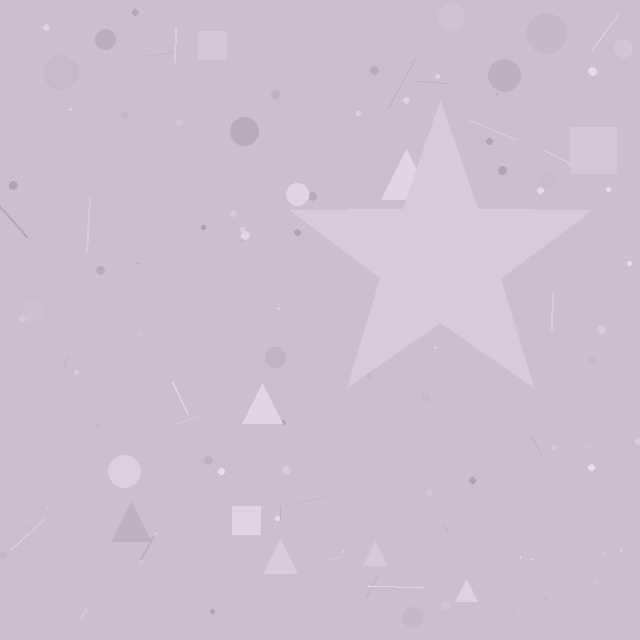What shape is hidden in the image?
A star is hidden in the image.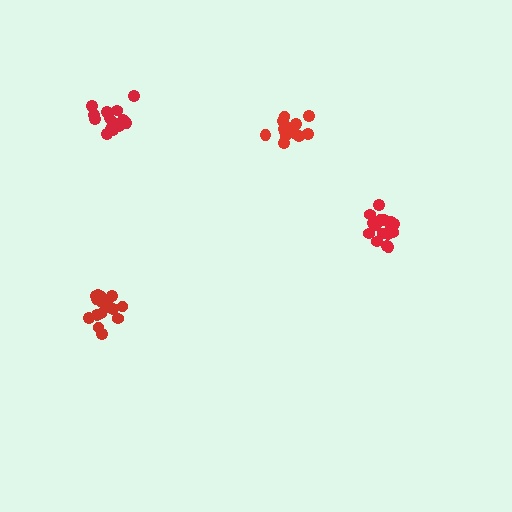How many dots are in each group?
Group 1: 13 dots, Group 2: 18 dots, Group 3: 18 dots, Group 4: 15 dots (64 total).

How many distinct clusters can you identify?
There are 4 distinct clusters.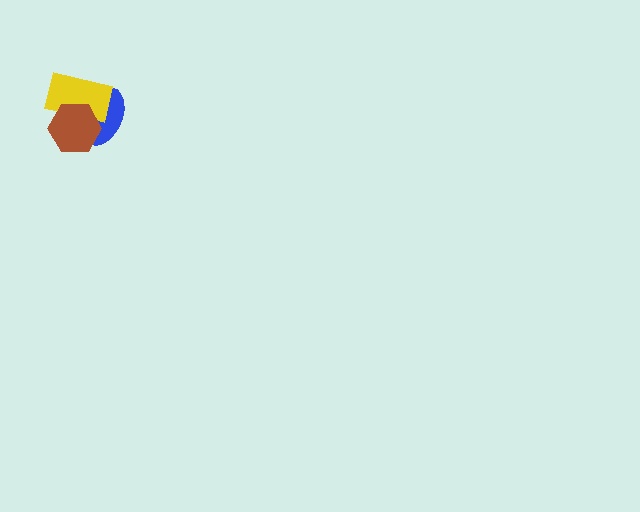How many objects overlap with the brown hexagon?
2 objects overlap with the brown hexagon.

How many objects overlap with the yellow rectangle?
2 objects overlap with the yellow rectangle.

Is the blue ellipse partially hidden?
Yes, it is partially covered by another shape.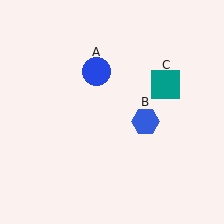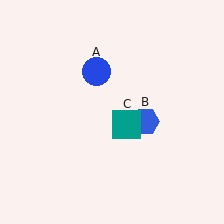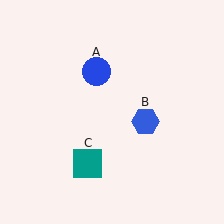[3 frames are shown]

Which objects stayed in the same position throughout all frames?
Blue circle (object A) and blue hexagon (object B) remained stationary.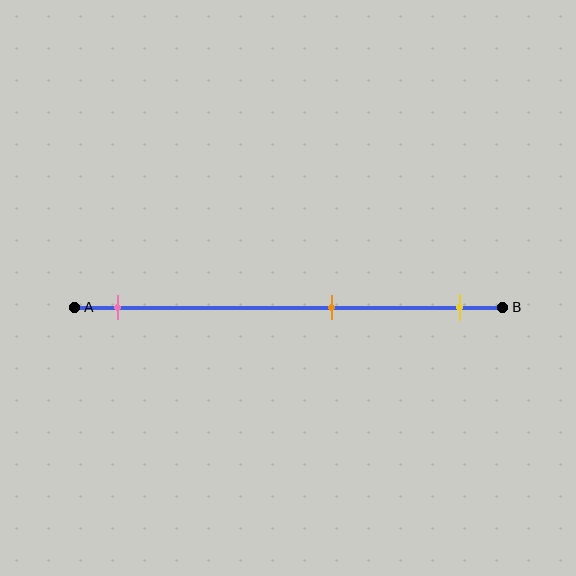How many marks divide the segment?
There are 3 marks dividing the segment.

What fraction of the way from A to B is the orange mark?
The orange mark is approximately 60% (0.6) of the way from A to B.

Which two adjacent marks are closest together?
The orange and yellow marks are the closest adjacent pair.